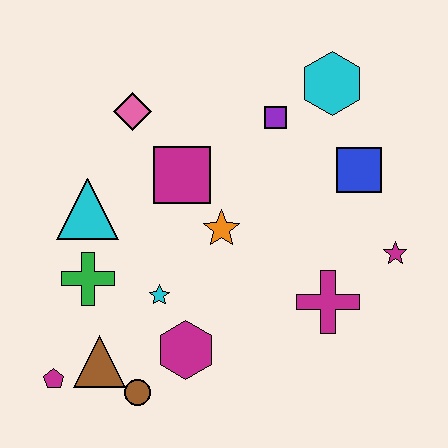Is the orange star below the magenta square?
Yes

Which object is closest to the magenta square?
The orange star is closest to the magenta square.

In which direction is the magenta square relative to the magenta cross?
The magenta square is to the left of the magenta cross.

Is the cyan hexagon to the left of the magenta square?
No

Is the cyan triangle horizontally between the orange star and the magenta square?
No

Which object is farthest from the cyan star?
The cyan hexagon is farthest from the cyan star.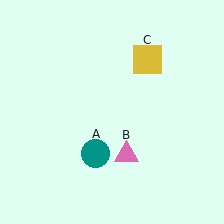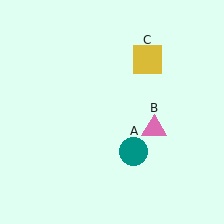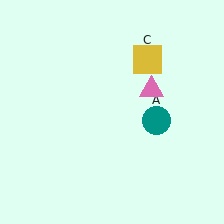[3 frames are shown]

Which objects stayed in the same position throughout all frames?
Yellow square (object C) remained stationary.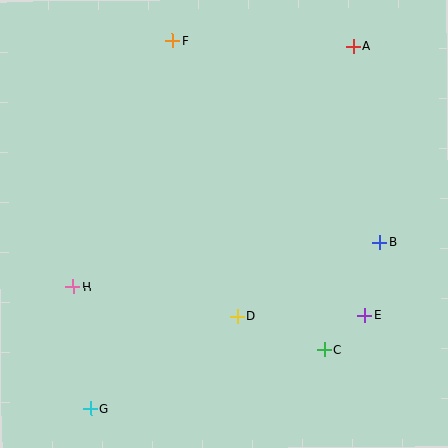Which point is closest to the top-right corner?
Point A is closest to the top-right corner.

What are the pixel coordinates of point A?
Point A is at (353, 46).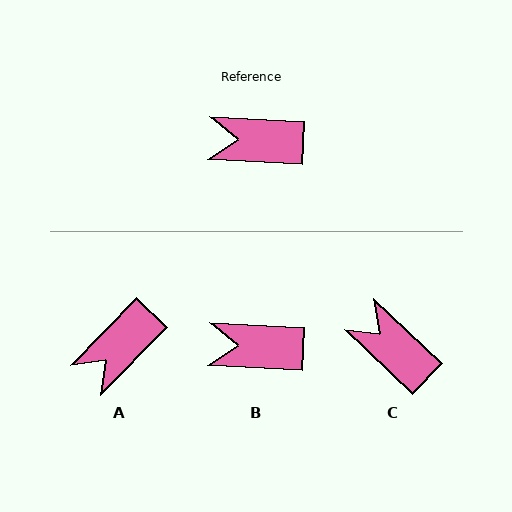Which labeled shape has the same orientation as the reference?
B.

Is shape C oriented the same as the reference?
No, it is off by about 40 degrees.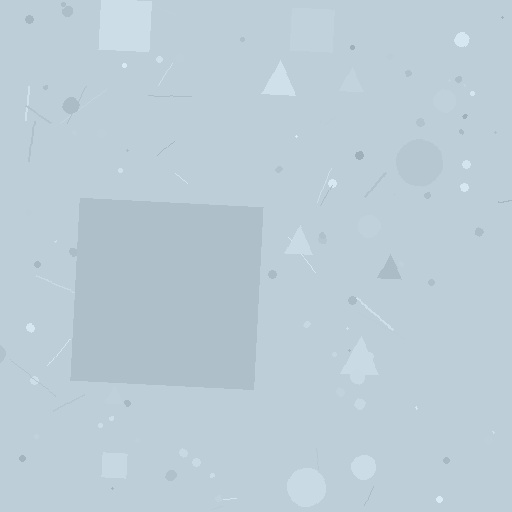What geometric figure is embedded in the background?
A square is embedded in the background.